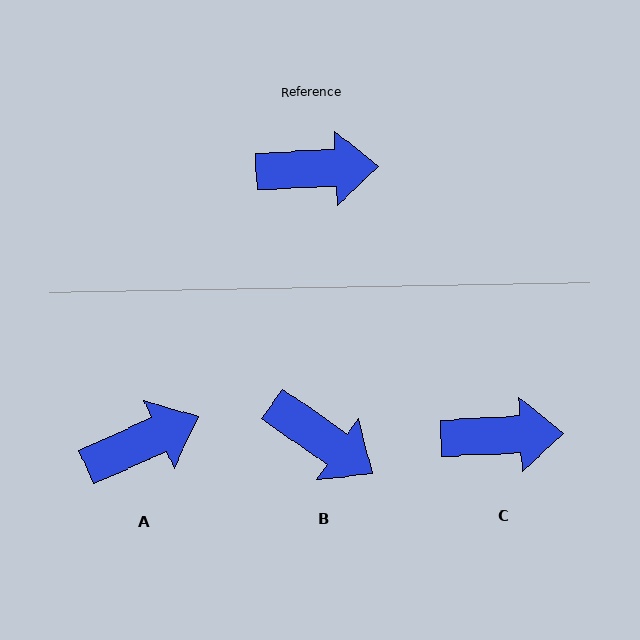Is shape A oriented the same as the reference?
No, it is off by about 22 degrees.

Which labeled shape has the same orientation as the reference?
C.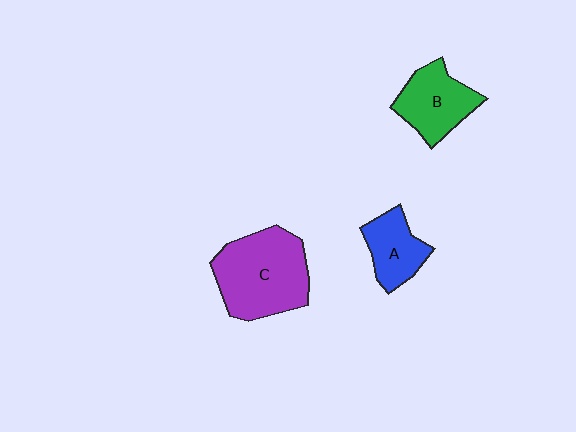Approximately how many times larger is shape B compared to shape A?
Approximately 1.3 times.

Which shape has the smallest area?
Shape A (blue).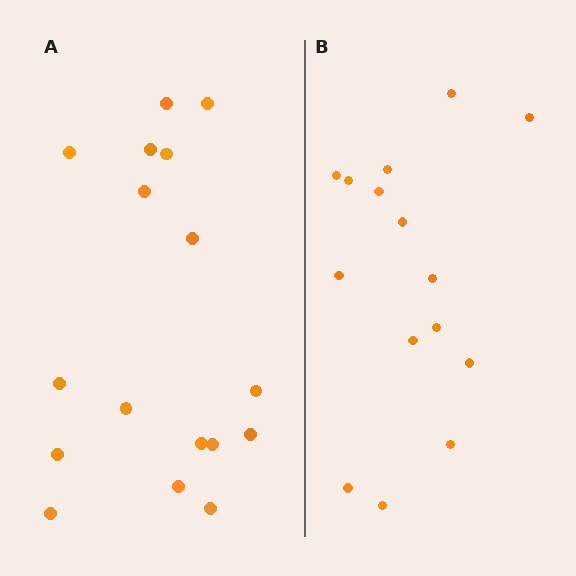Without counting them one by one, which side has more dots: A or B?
Region A (the left region) has more dots.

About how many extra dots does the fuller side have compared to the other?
Region A has just a few more — roughly 2 or 3 more dots than region B.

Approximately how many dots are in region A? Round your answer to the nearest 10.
About 20 dots. (The exact count is 17, which rounds to 20.)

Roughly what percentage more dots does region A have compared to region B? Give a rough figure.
About 15% more.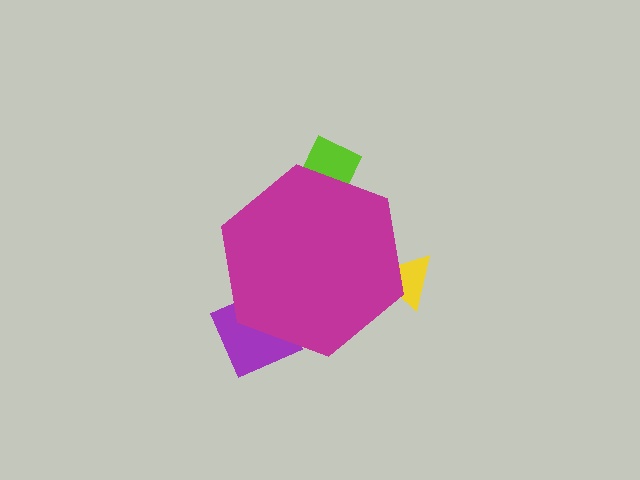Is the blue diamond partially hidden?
Yes, the blue diamond is partially hidden behind the magenta hexagon.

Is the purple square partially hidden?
Yes, the purple square is partially hidden behind the magenta hexagon.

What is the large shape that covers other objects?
A magenta hexagon.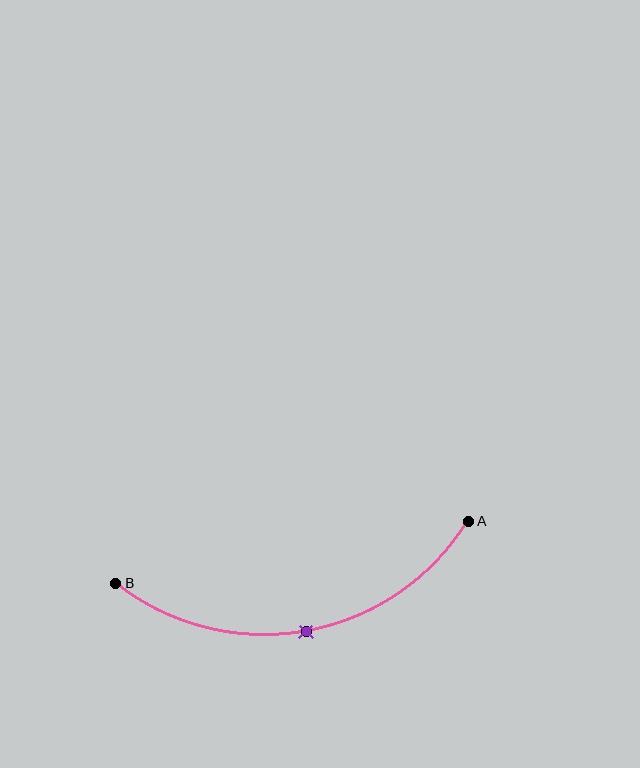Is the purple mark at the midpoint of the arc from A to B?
Yes. The purple mark lies on the arc at equal arc-length from both A and B — it is the arc midpoint.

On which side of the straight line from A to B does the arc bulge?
The arc bulges below the straight line connecting A and B.